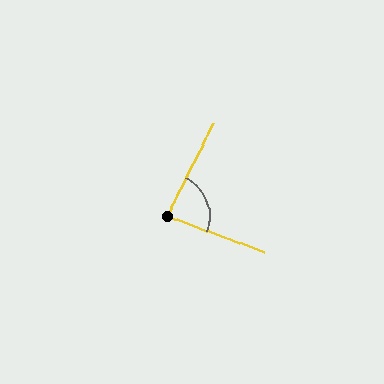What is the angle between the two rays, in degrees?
Approximately 83 degrees.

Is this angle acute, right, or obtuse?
It is acute.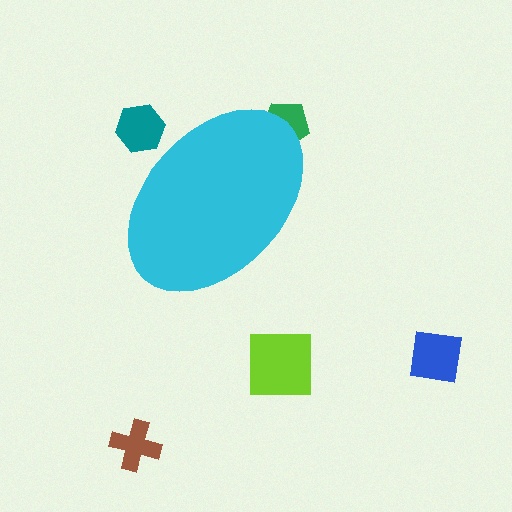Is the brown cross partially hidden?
No, the brown cross is fully visible.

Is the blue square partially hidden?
No, the blue square is fully visible.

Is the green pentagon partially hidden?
Yes, the green pentagon is partially hidden behind the cyan ellipse.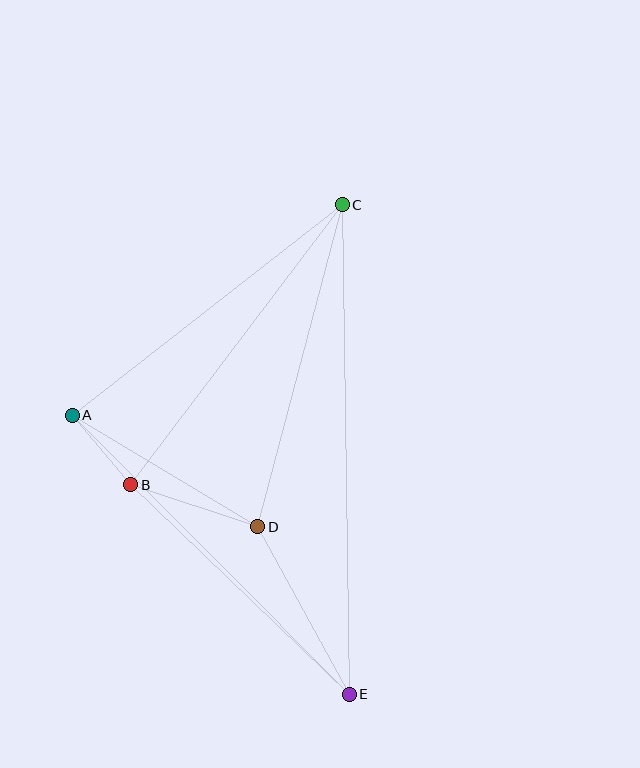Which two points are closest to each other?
Points A and B are closest to each other.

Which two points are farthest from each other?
Points C and E are farthest from each other.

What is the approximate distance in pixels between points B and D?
The distance between B and D is approximately 134 pixels.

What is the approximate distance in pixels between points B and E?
The distance between B and E is approximately 303 pixels.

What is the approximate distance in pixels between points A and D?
The distance between A and D is approximately 217 pixels.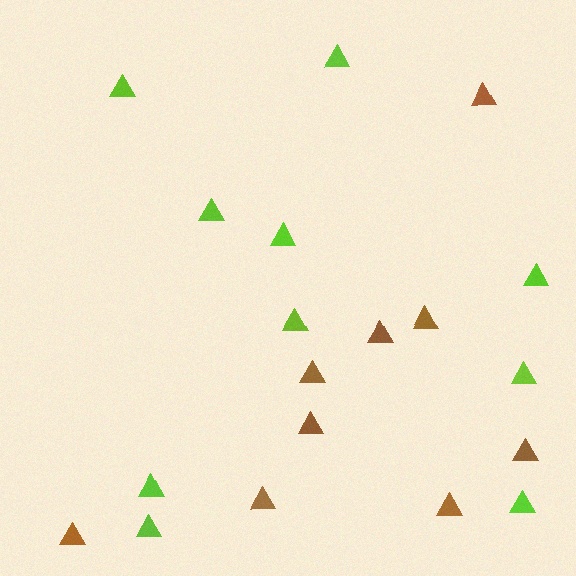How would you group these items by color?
There are 2 groups: one group of brown triangles (9) and one group of lime triangles (10).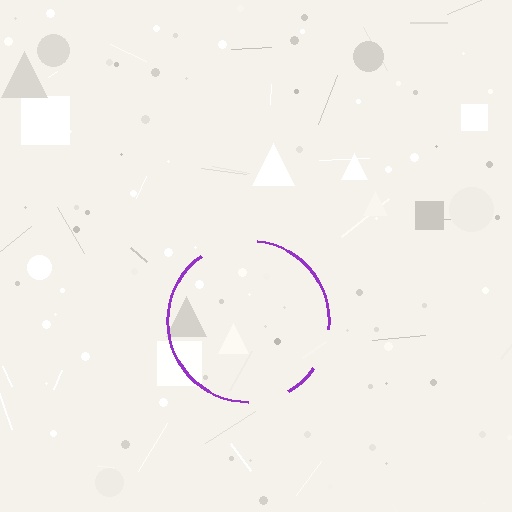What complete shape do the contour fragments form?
The contour fragments form a circle.